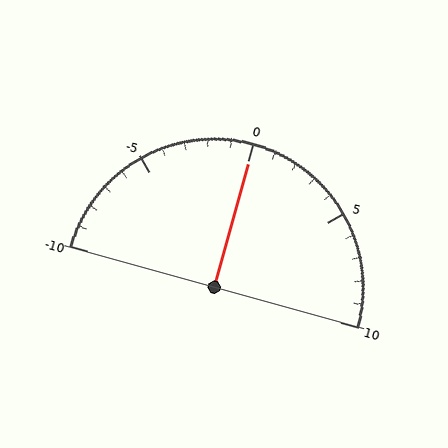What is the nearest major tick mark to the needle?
The nearest major tick mark is 0.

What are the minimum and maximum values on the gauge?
The gauge ranges from -10 to 10.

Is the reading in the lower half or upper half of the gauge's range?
The reading is in the upper half of the range (-10 to 10).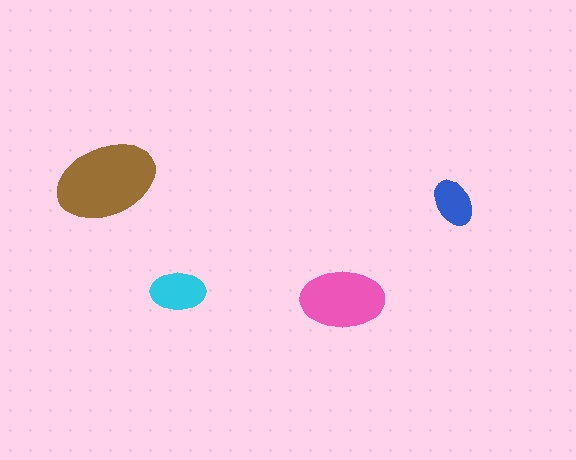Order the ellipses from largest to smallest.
the brown one, the pink one, the cyan one, the blue one.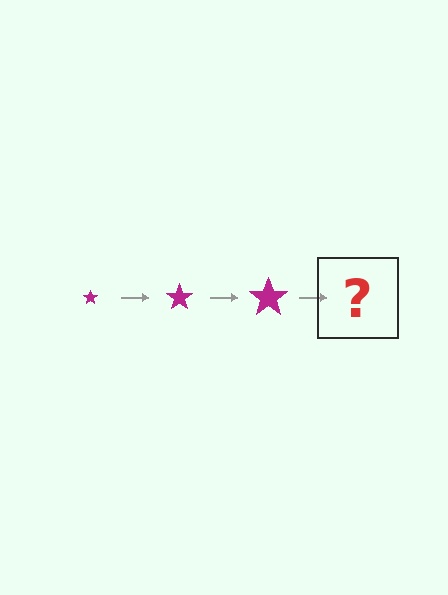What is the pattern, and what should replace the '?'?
The pattern is that the star gets progressively larger each step. The '?' should be a magenta star, larger than the previous one.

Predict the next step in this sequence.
The next step is a magenta star, larger than the previous one.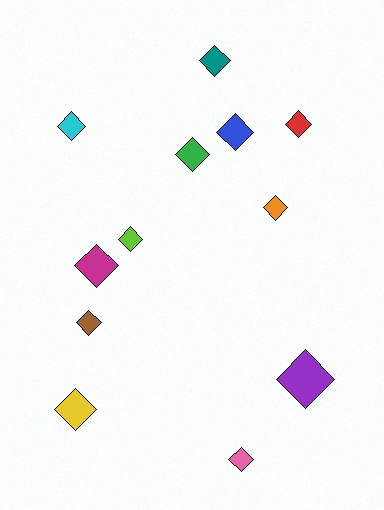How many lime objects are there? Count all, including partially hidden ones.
There is 1 lime object.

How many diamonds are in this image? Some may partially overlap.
There are 12 diamonds.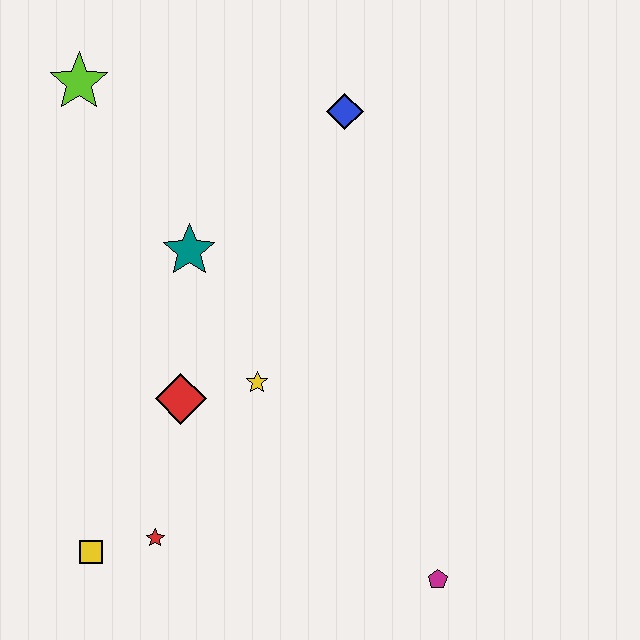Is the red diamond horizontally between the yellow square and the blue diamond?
Yes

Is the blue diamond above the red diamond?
Yes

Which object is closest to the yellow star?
The red diamond is closest to the yellow star.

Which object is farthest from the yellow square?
The blue diamond is farthest from the yellow square.